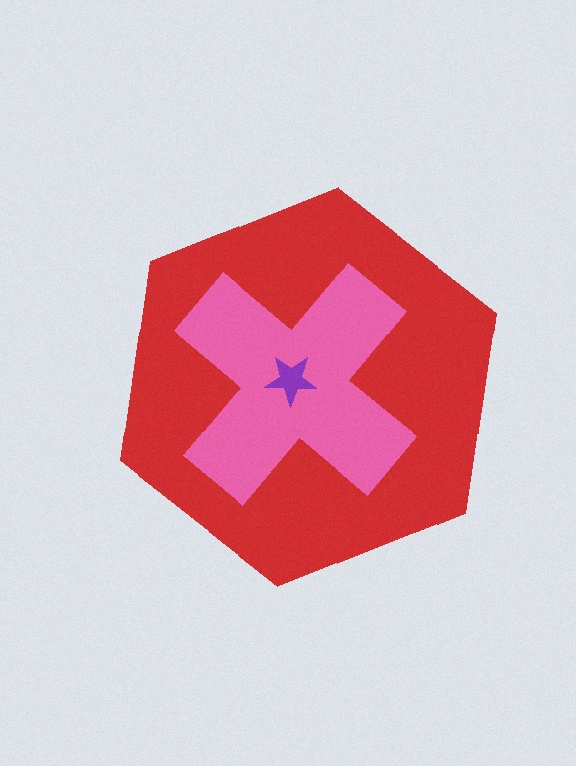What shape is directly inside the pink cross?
The purple star.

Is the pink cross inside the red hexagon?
Yes.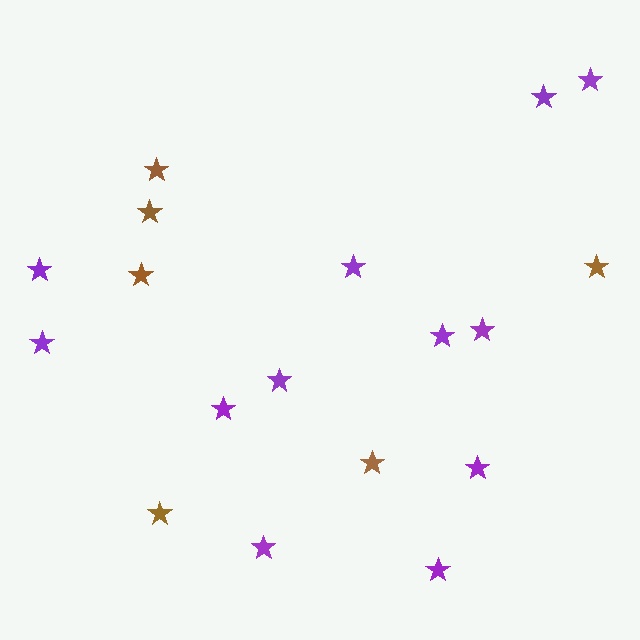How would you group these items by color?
There are 2 groups: one group of purple stars (12) and one group of brown stars (6).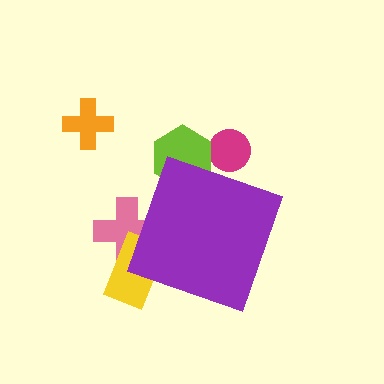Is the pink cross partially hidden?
Yes, the pink cross is partially hidden behind the purple diamond.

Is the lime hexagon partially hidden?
Yes, the lime hexagon is partially hidden behind the purple diamond.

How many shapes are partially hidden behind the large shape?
4 shapes are partially hidden.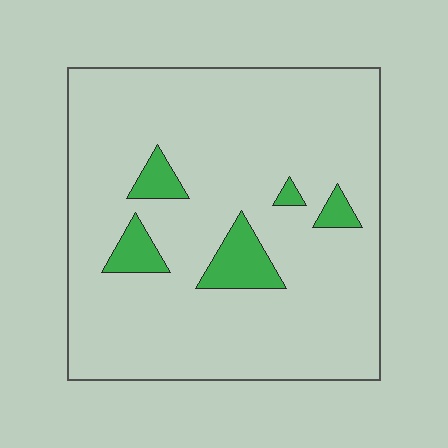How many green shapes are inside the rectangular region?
5.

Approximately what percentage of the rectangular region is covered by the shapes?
Approximately 10%.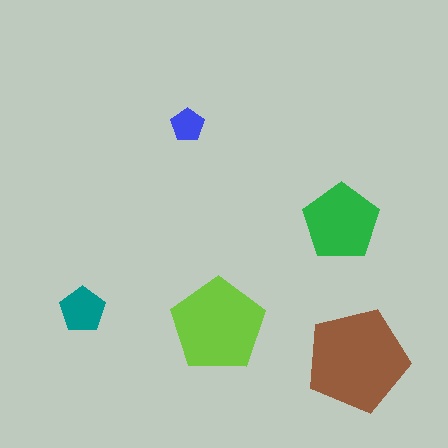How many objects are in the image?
There are 5 objects in the image.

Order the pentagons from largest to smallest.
the brown one, the lime one, the green one, the teal one, the blue one.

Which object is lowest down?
The brown pentagon is bottommost.